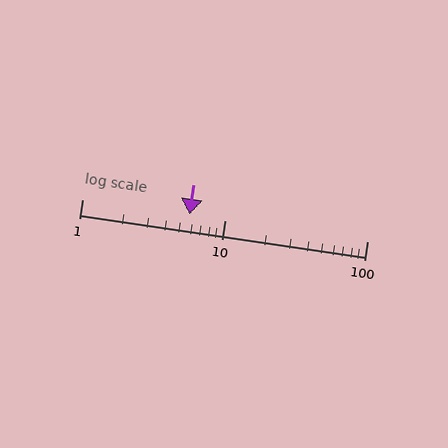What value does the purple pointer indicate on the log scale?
The pointer indicates approximately 5.7.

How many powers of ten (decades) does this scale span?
The scale spans 2 decades, from 1 to 100.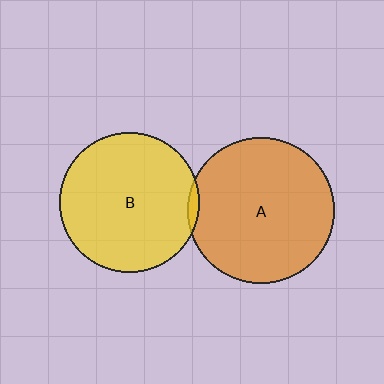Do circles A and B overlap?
Yes.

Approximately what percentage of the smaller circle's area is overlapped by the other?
Approximately 5%.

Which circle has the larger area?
Circle A (orange).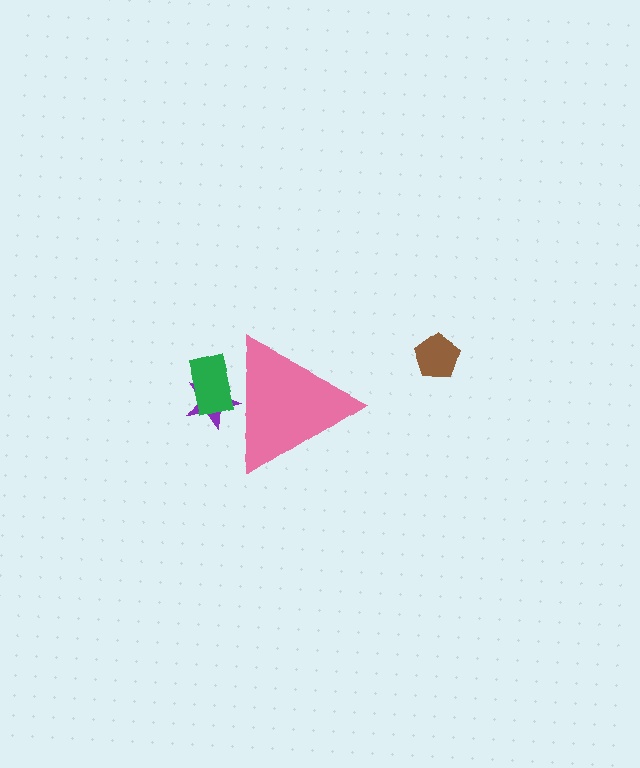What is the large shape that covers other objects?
A pink triangle.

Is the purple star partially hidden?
Yes, the purple star is partially hidden behind the pink triangle.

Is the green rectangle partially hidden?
Yes, the green rectangle is partially hidden behind the pink triangle.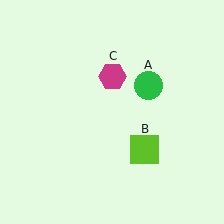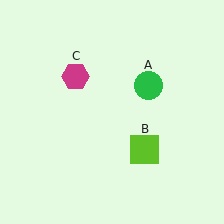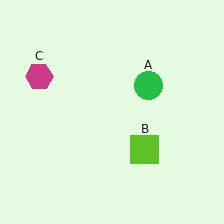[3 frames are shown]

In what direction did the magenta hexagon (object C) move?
The magenta hexagon (object C) moved left.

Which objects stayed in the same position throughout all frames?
Green circle (object A) and lime square (object B) remained stationary.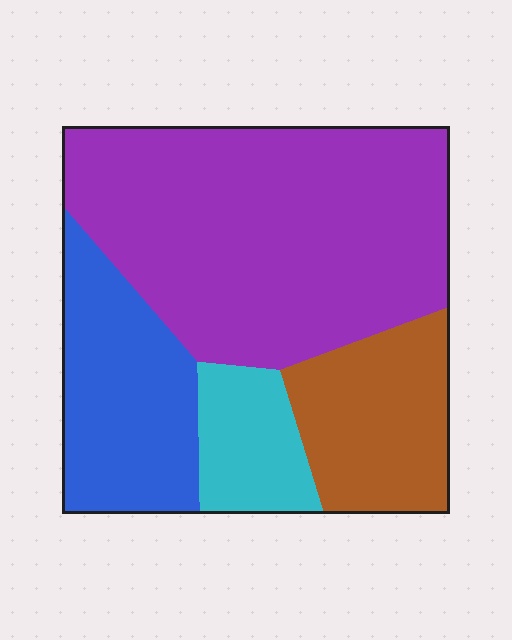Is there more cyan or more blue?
Blue.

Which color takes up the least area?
Cyan, at roughly 10%.